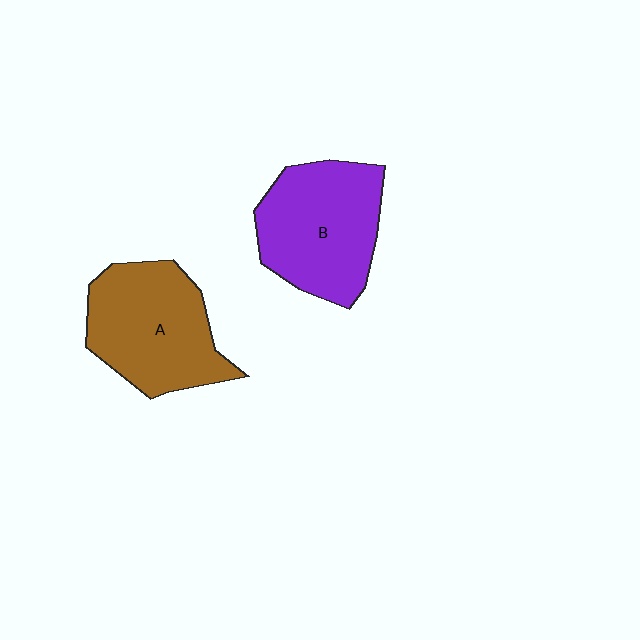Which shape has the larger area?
Shape B (purple).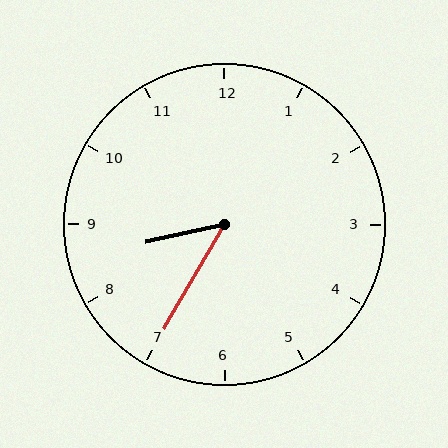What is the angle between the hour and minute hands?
Approximately 48 degrees.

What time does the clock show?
8:35.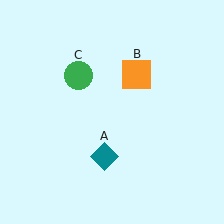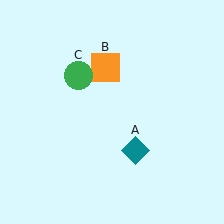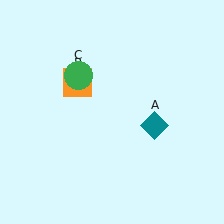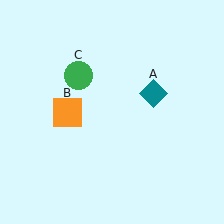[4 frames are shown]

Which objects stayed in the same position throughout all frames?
Green circle (object C) remained stationary.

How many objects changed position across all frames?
2 objects changed position: teal diamond (object A), orange square (object B).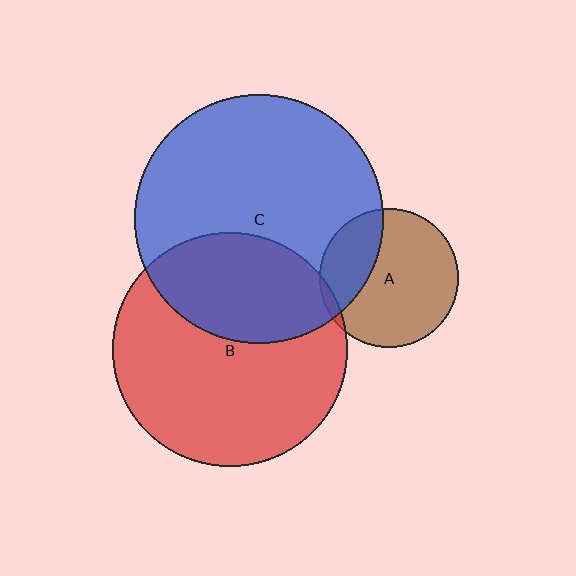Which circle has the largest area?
Circle C (blue).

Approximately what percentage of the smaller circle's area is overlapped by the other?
Approximately 30%.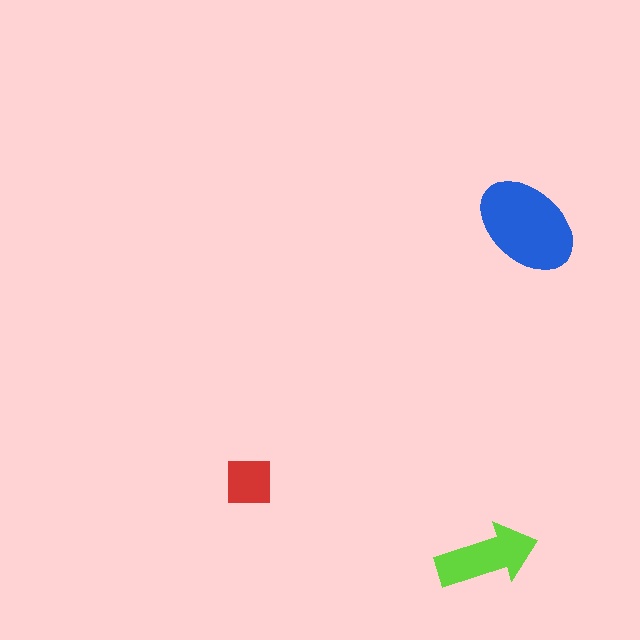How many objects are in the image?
There are 3 objects in the image.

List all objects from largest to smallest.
The blue ellipse, the lime arrow, the red square.